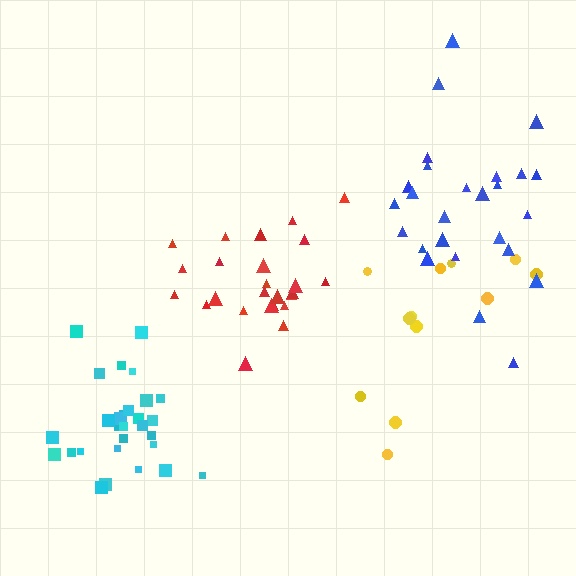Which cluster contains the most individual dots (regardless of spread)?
Cyan (30).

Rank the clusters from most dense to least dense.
cyan, red, blue, yellow.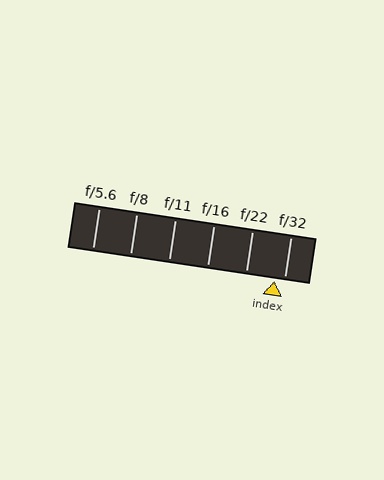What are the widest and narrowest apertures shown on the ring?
The widest aperture shown is f/5.6 and the narrowest is f/32.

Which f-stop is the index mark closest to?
The index mark is closest to f/32.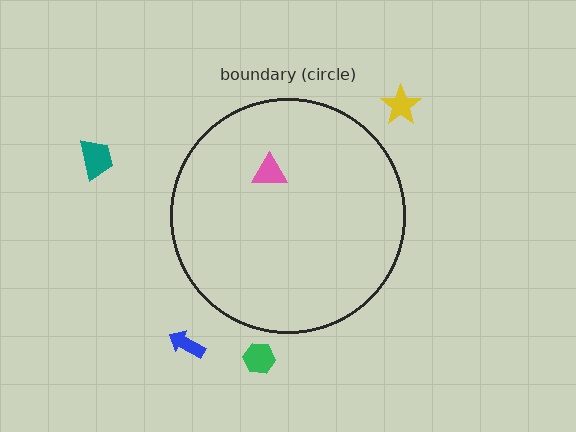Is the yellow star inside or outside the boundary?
Outside.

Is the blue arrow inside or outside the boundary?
Outside.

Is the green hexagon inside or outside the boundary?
Outside.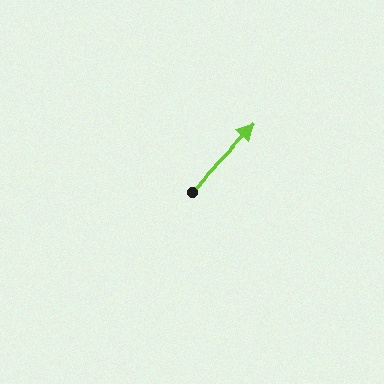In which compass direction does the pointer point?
Northeast.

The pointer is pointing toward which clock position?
Roughly 1 o'clock.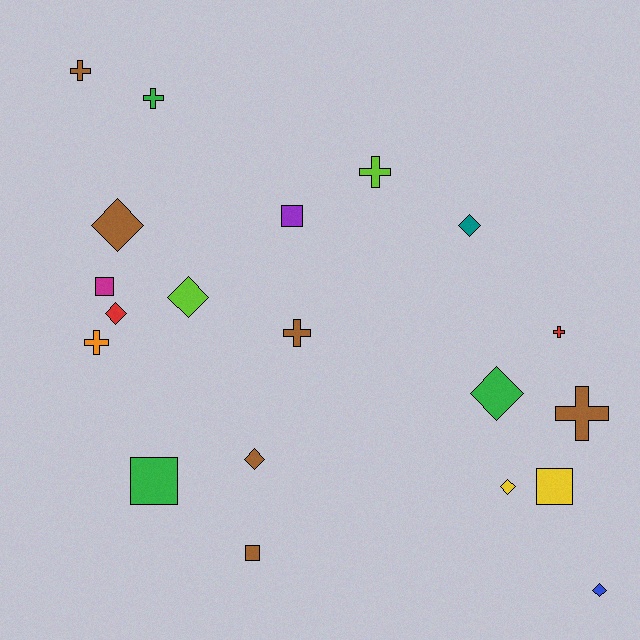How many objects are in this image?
There are 20 objects.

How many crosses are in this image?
There are 7 crosses.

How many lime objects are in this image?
There are 2 lime objects.